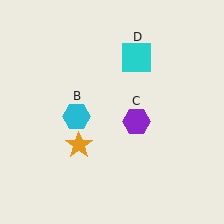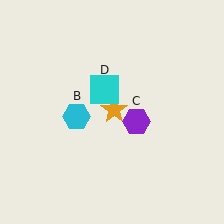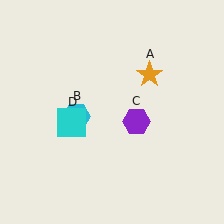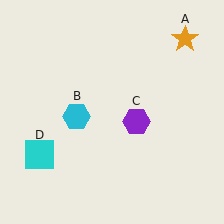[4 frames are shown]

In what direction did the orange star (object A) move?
The orange star (object A) moved up and to the right.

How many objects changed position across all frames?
2 objects changed position: orange star (object A), cyan square (object D).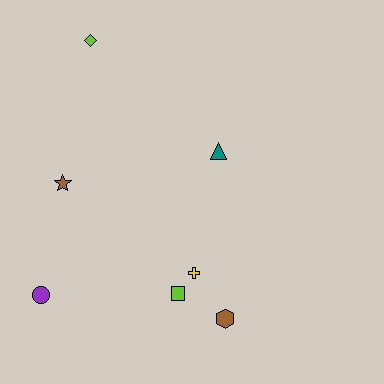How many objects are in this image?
There are 7 objects.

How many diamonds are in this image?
There is 1 diamond.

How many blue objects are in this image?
There are no blue objects.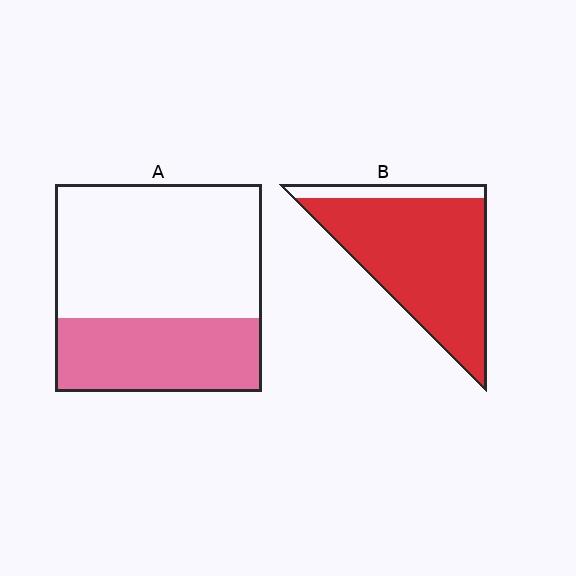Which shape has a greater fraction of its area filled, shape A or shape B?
Shape B.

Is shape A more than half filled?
No.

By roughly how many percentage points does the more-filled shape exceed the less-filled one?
By roughly 50 percentage points (B over A).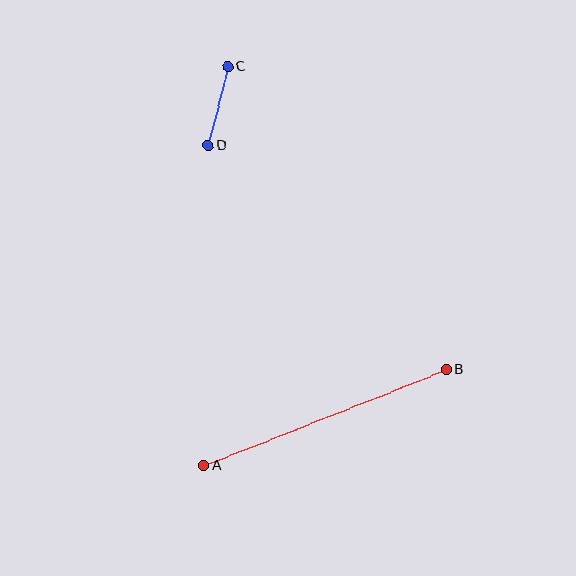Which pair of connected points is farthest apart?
Points A and B are farthest apart.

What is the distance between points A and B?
The distance is approximately 261 pixels.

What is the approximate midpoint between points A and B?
The midpoint is at approximately (325, 417) pixels.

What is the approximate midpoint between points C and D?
The midpoint is at approximately (218, 106) pixels.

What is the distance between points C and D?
The distance is approximately 81 pixels.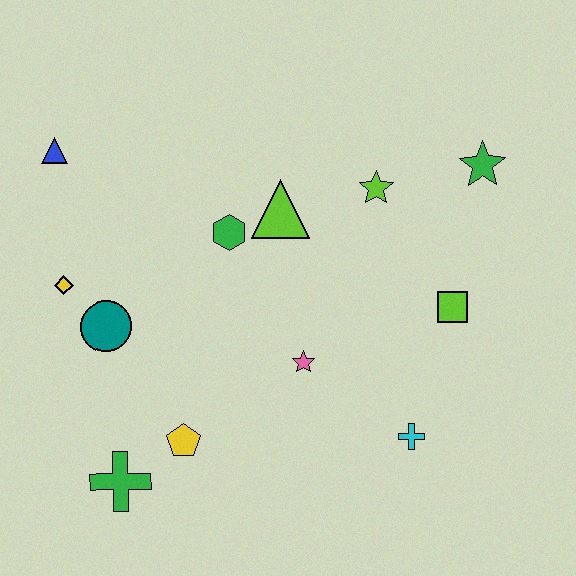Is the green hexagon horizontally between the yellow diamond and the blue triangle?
No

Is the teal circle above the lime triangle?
No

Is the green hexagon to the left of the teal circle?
No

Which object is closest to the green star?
The lime star is closest to the green star.